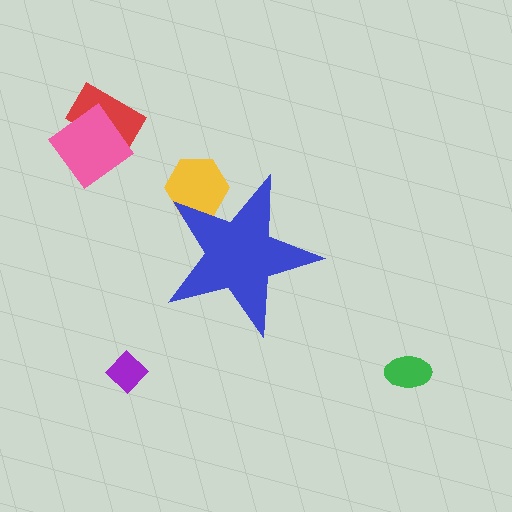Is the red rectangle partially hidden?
No, the red rectangle is fully visible.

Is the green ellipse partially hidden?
No, the green ellipse is fully visible.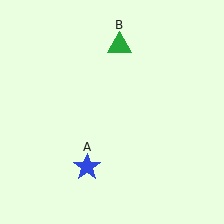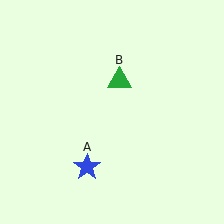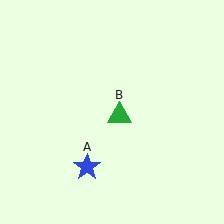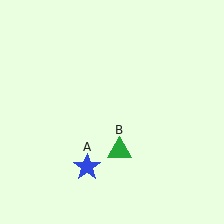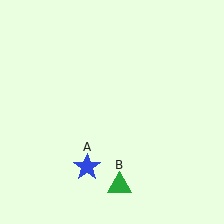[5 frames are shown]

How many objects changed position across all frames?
1 object changed position: green triangle (object B).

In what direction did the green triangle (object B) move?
The green triangle (object B) moved down.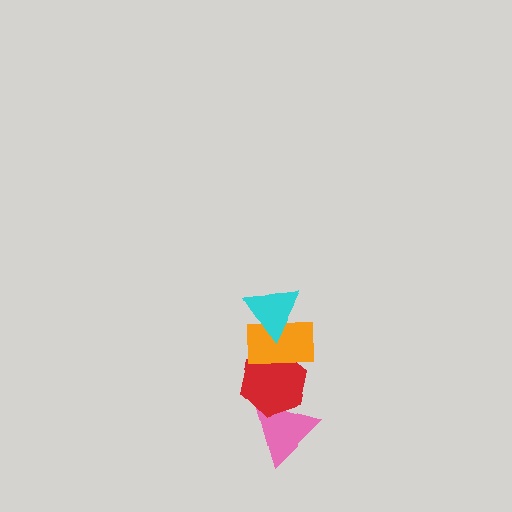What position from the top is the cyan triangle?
The cyan triangle is 1st from the top.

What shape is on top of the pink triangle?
The red hexagon is on top of the pink triangle.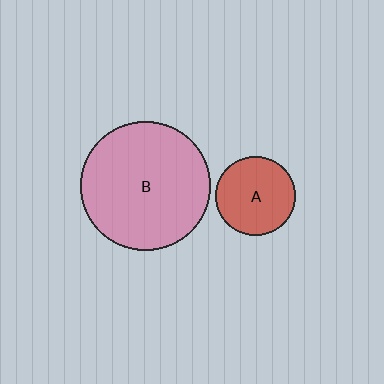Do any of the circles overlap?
No, none of the circles overlap.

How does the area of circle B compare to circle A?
Approximately 2.7 times.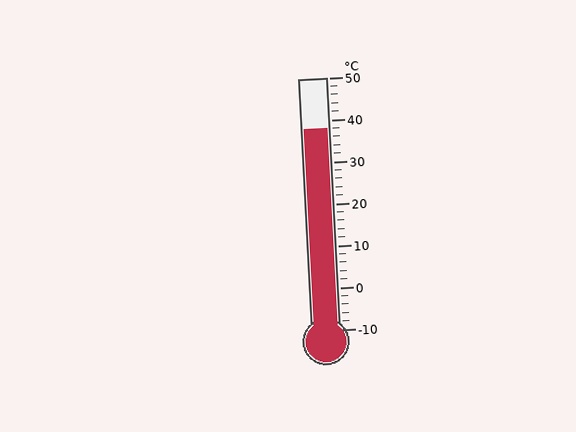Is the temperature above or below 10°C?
The temperature is above 10°C.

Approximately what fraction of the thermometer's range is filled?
The thermometer is filled to approximately 80% of its range.